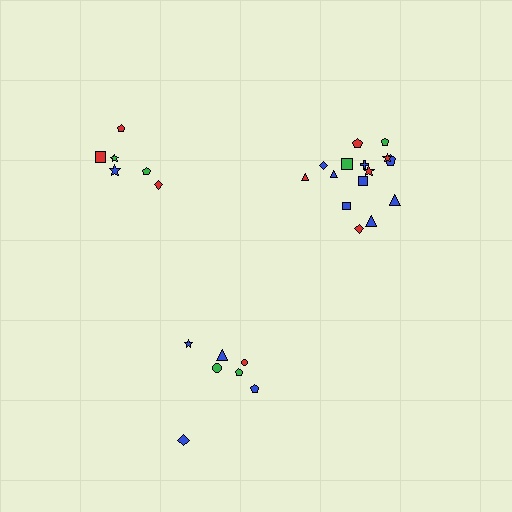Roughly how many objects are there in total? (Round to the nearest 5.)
Roughly 30 objects in total.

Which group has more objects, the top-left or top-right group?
The top-right group.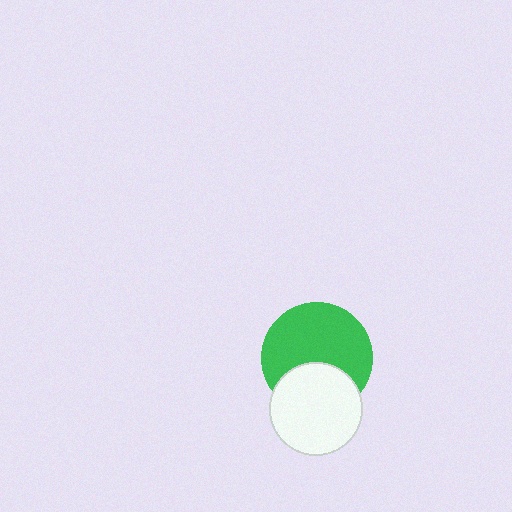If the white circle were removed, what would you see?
You would see the complete green circle.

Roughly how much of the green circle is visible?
Most of it is visible (roughly 67%).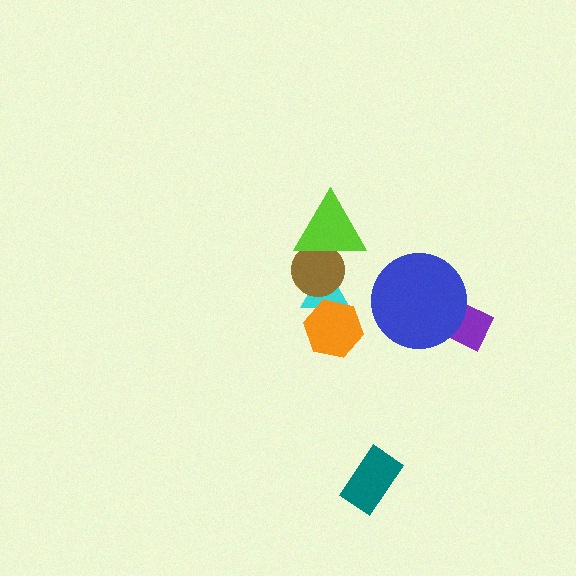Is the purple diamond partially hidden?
Yes, it is partially covered by another shape.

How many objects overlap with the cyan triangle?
2 objects overlap with the cyan triangle.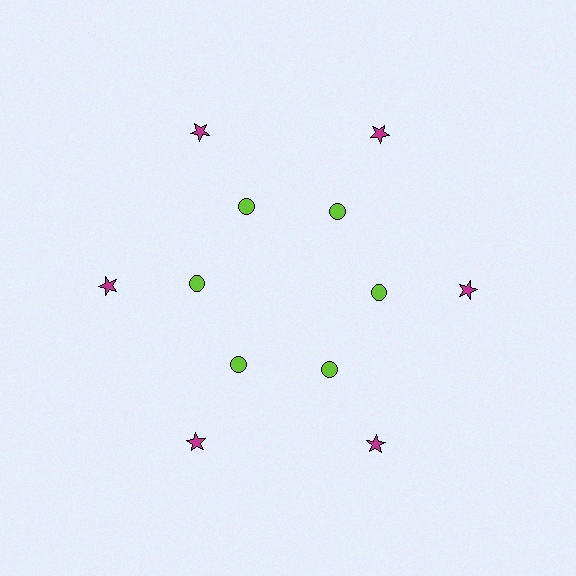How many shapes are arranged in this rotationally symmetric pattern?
There are 12 shapes, arranged in 6 groups of 2.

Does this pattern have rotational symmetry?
Yes, this pattern has 6-fold rotational symmetry. It looks the same after rotating 60 degrees around the center.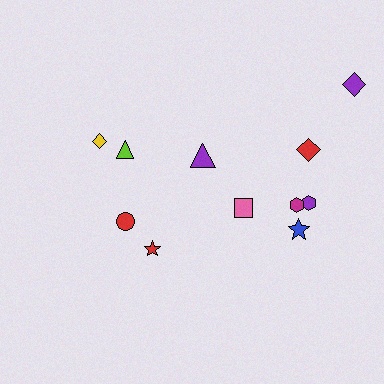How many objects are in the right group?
There are 7 objects.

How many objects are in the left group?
There are 4 objects.